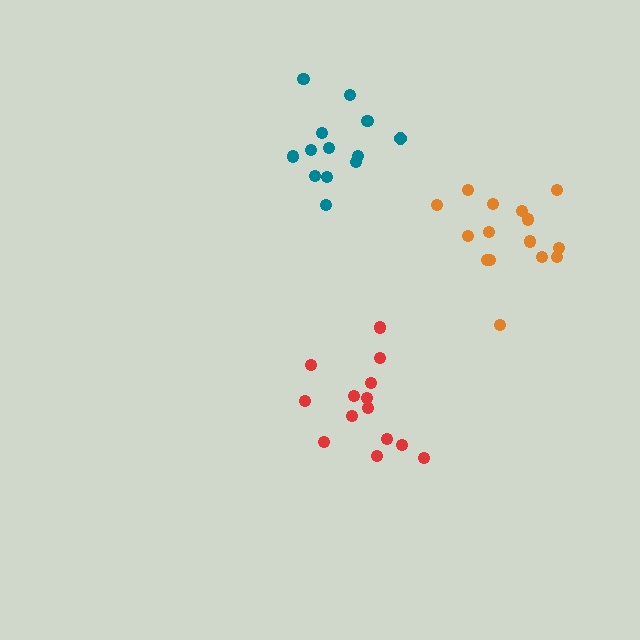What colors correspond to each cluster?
The clusters are colored: teal, orange, red.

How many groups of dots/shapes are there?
There are 3 groups.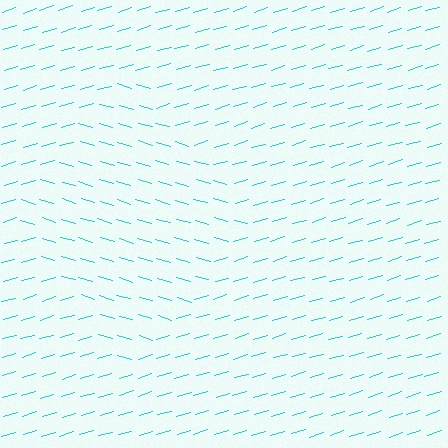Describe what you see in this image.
The image is filled with small cyan line segments. A diamond region in the image has lines oriented differently from the surrounding lines, creating a visible texture boundary.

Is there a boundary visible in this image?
Yes, there is a texture boundary formed by a change in line orientation.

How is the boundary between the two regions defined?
The boundary is defined purely by a change in line orientation (approximately 33 degrees difference). All lines are the same color and thickness.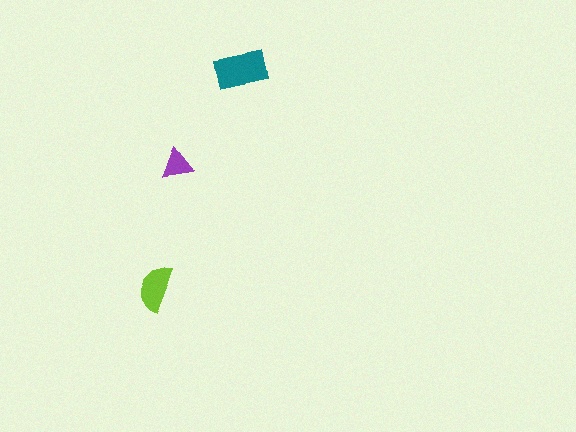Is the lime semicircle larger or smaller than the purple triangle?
Larger.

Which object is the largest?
The teal rectangle.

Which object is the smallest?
The purple triangle.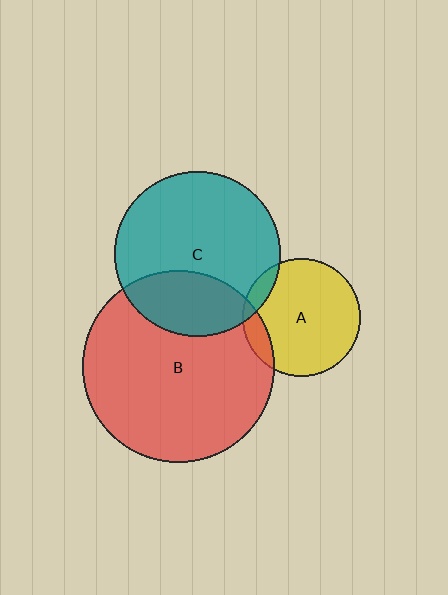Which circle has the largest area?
Circle B (red).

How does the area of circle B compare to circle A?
Approximately 2.6 times.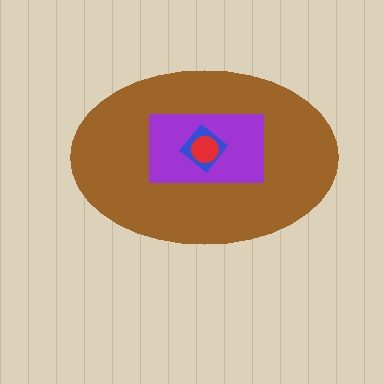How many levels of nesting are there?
4.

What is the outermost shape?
The brown ellipse.